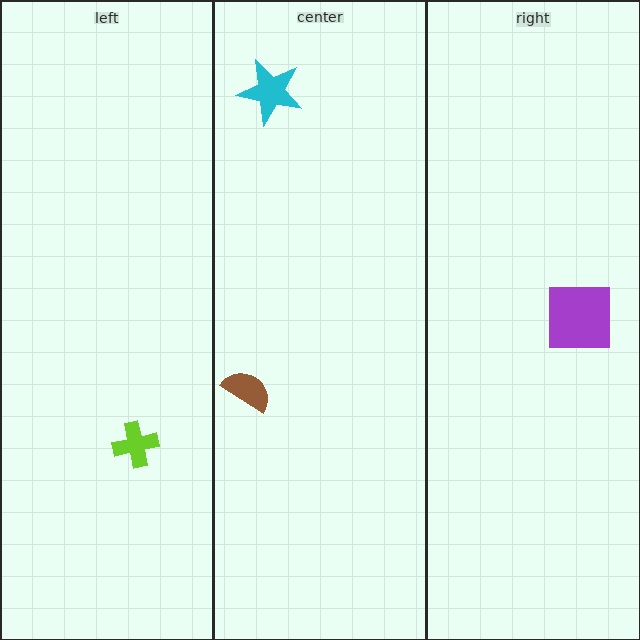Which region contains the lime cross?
The left region.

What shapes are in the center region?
The brown semicircle, the cyan star.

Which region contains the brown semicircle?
The center region.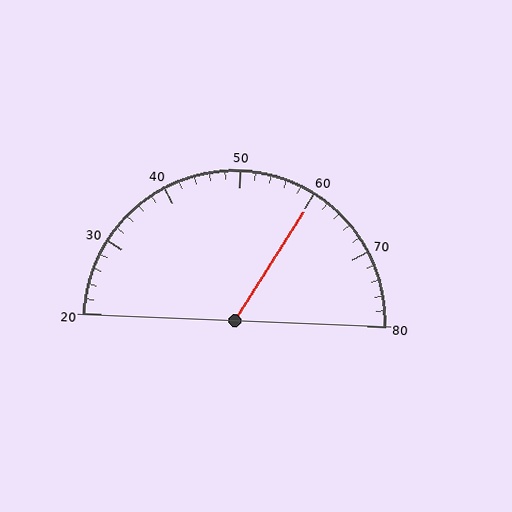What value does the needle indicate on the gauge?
The needle indicates approximately 60.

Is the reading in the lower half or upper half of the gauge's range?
The reading is in the upper half of the range (20 to 80).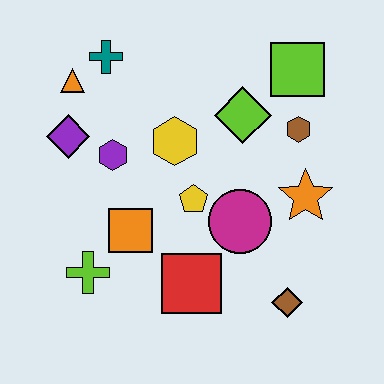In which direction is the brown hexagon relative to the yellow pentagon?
The brown hexagon is to the right of the yellow pentagon.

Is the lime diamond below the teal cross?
Yes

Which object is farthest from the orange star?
The orange triangle is farthest from the orange star.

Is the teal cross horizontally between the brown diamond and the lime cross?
Yes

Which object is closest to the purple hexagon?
The purple diamond is closest to the purple hexagon.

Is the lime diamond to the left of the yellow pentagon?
No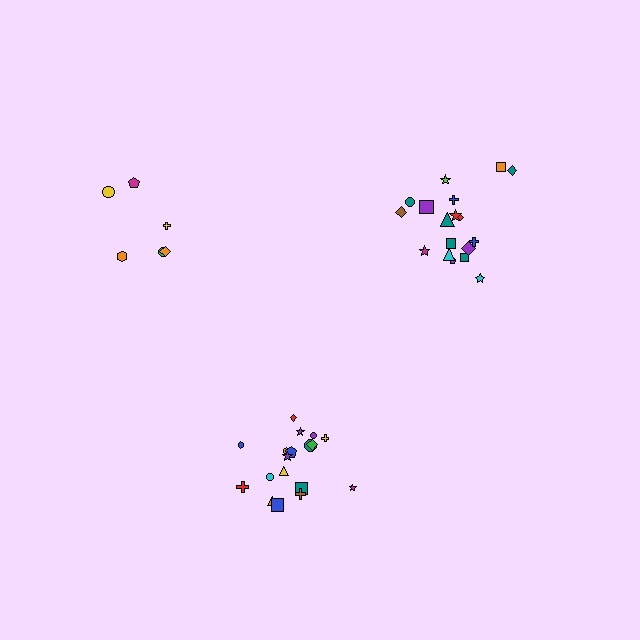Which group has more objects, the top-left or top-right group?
The top-right group.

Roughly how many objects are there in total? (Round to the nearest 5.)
Roughly 40 objects in total.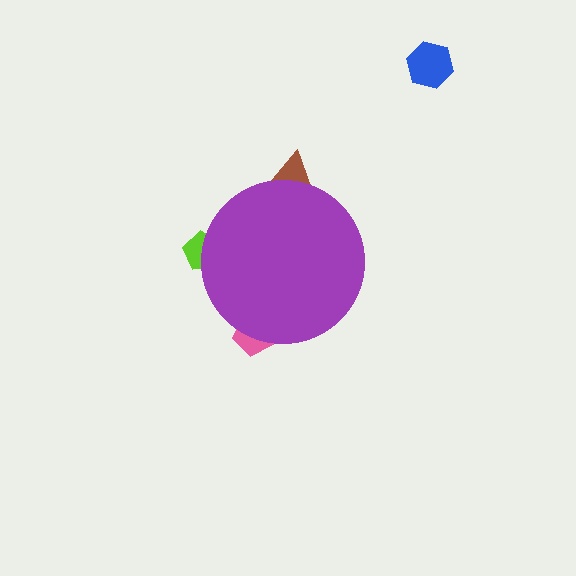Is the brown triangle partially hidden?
Yes, the brown triangle is partially hidden behind the purple circle.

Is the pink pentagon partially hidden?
Yes, the pink pentagon is partially hidden behind the purple circle.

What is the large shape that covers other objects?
A purple circle.